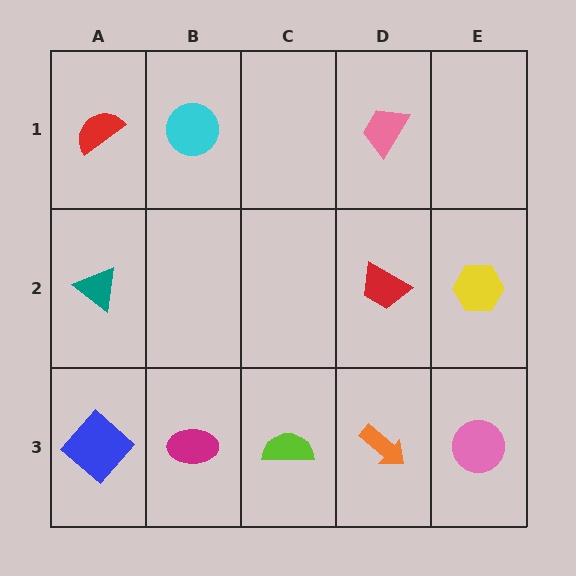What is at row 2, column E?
A yellow hexagon.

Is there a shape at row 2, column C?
No, that cell is empty.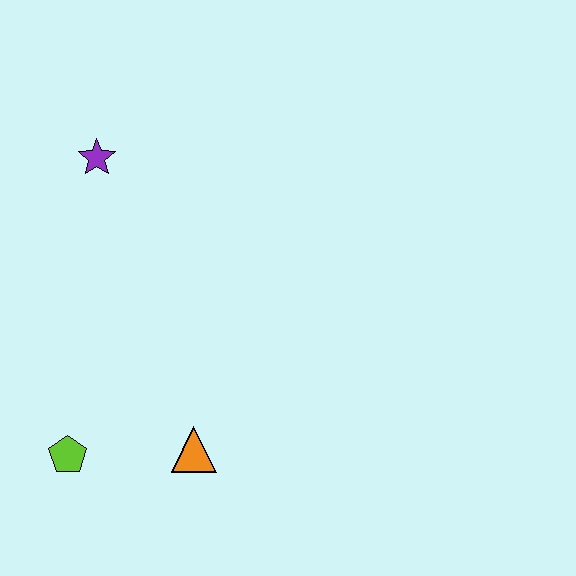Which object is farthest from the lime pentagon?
The purple star is farthest from the lime pentagon.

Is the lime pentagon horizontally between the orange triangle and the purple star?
No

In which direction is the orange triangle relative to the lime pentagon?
The orange triangle is to the right of the lime pentagon.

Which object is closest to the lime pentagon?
The orange triangle is closest to the lime pentagon.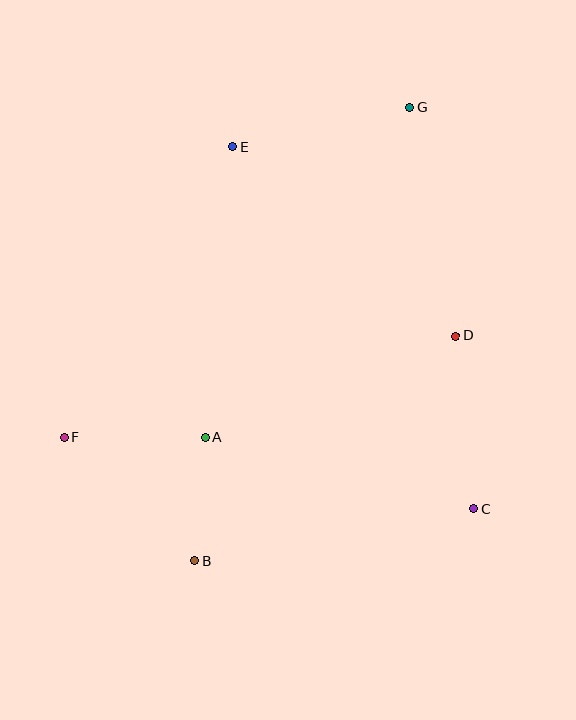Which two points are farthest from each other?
Points B and G are farthest from each other.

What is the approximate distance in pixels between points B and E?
The distance between B and E is approximately 416 pixels.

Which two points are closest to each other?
Points A and B are closest to each other.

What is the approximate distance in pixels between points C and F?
The distance between C and F is approximately 416 pixels.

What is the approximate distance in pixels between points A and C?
The distance between A and C is approximately 278 pixels.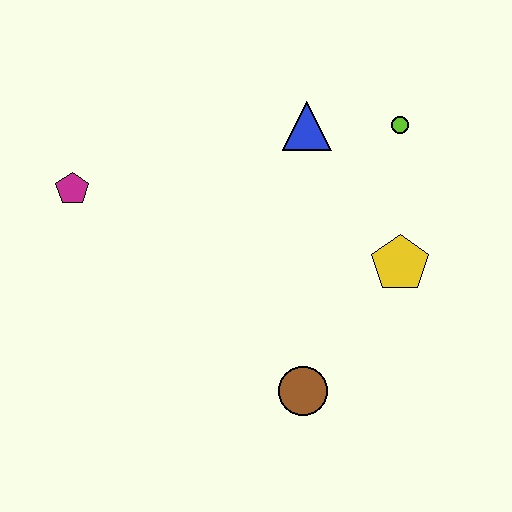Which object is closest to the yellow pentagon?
The lime circle is closest to the yellow pentagon.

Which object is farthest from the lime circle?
The magenta pentagon is farthest from the lime circle.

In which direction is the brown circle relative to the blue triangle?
The brown circle is below the blue triangle.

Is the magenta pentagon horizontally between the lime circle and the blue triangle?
No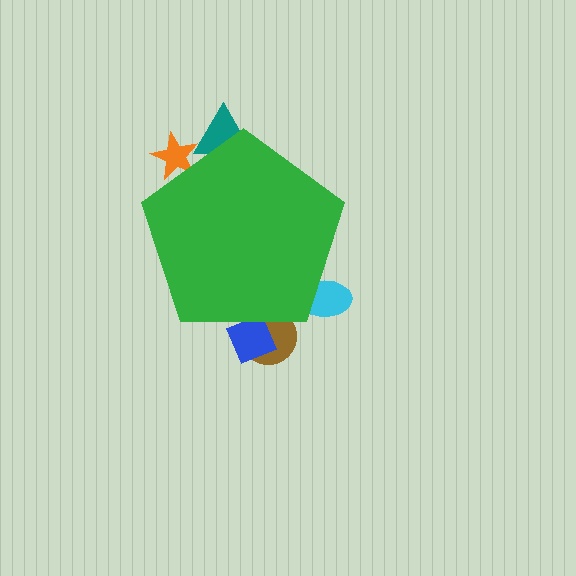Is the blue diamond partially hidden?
Yes, the blue diamond is partially hidden behind the green pentagon.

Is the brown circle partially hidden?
Yes, the brown circle is partially hidden behind the green pentagon.